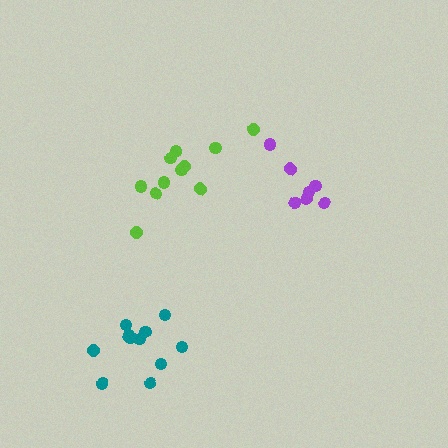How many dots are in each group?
Group 1: 7 dots, Group 2: 11 dots, Group 3: 11 dots (29 total).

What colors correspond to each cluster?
The clusters are colored: purple, teal, lime.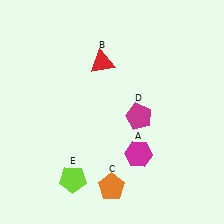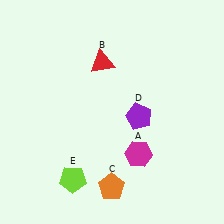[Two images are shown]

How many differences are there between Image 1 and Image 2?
There is 1 difference between the two images.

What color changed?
The pentagon (D) changed from magenta in Image 1 to purple in Image 2.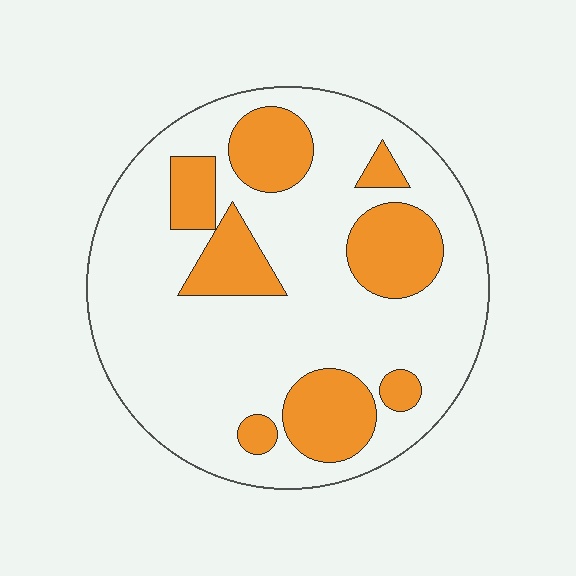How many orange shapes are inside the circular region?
8.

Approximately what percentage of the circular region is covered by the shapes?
Approximately 25%.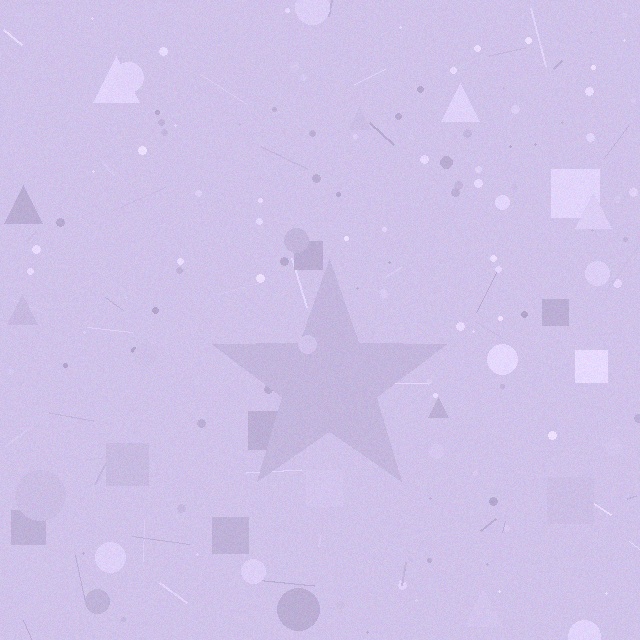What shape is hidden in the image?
A star is hidden in the image.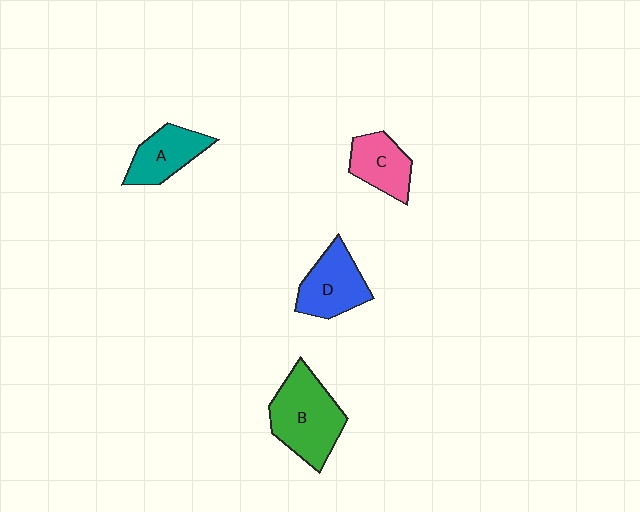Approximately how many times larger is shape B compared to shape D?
Approximately 1.4 times.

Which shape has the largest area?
Shape B (green).